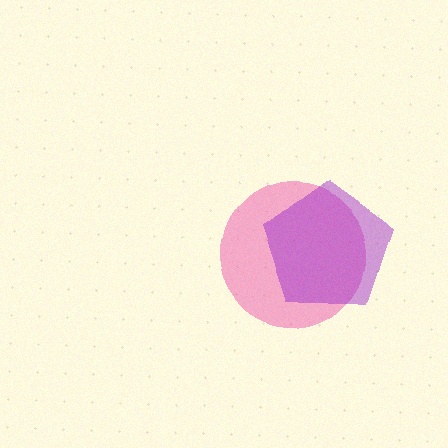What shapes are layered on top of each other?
The layered shapes are: a pink circle, a purple pentagon.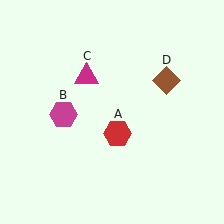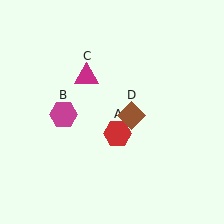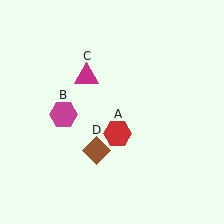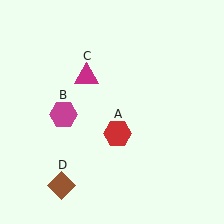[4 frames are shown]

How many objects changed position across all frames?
1 object changed position: brown diamond (object D).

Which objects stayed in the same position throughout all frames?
Red hexagon (object A) and magenta hexagon (object B) and magenta triangle (object C) remained stationary.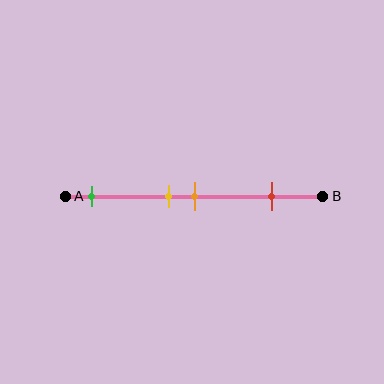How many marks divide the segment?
There are 4 marks dividing the segment.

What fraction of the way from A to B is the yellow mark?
The yellow mark is approximately 40% (0.4) of the way from A to B.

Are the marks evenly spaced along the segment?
No, the marks are not evenly spaced.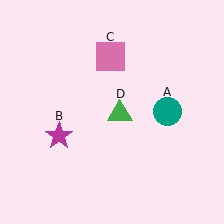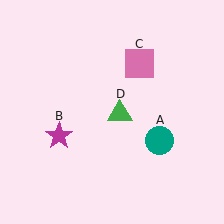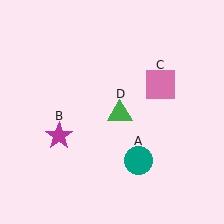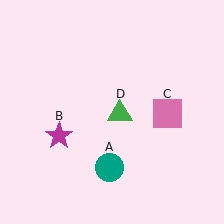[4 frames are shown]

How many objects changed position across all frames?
2 objects changed position: teal circle (object A), pink square (object C).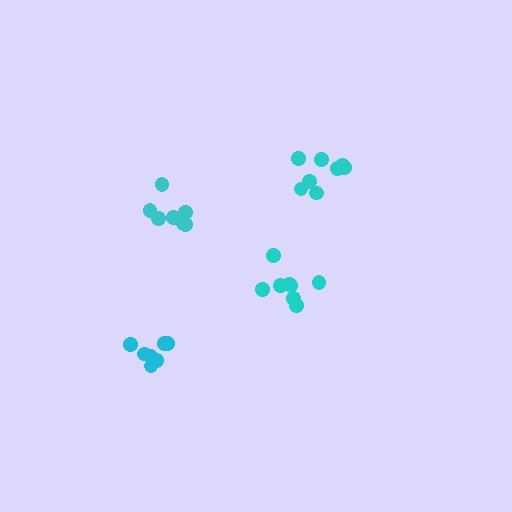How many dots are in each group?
Group 1: 8 dots, Group 2: 7 dots, Group 3: 8 dots, Group 4: 7 dots (30 total).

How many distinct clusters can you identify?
There are 4 distinct clusters.